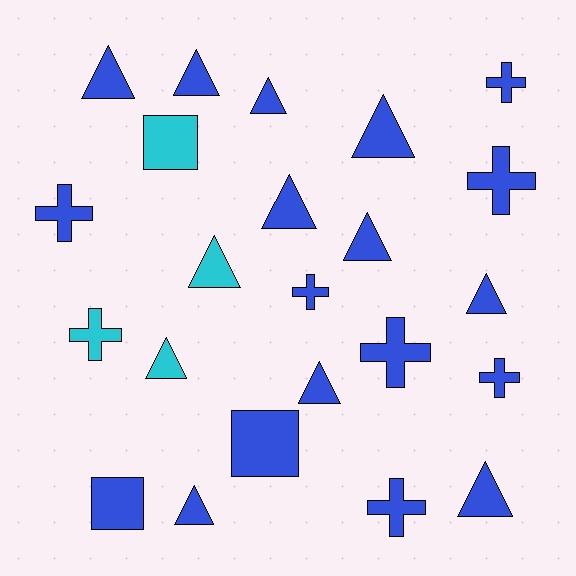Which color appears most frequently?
Blue, with 19 objects.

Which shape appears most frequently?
Triangle, with 12 objects.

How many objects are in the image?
There are 23 objects.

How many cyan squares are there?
There is 1 cyan square.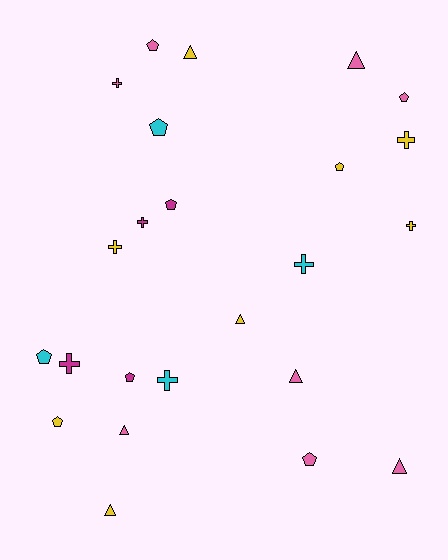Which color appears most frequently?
Pink, with 8 objects.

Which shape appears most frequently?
Pentagon, with 9 objects.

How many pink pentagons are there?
There are 3 pink pentagons.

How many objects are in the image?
There are 24 objects.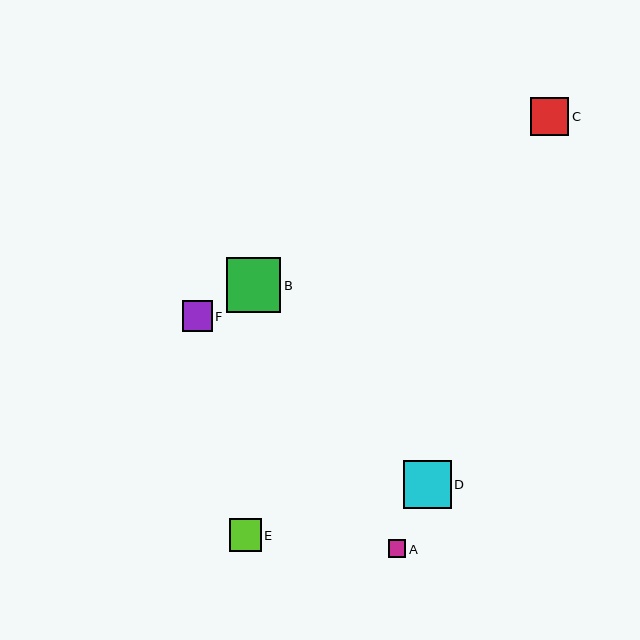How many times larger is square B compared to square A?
Square B is approximately 3.1 times the size of square A.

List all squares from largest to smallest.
From largest to smallest: B, D, C, E, F, A.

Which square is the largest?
Square B is the largest with a size of approximately 55 pixels.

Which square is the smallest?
Square A is the smallest with a size of approximately 17 pixels.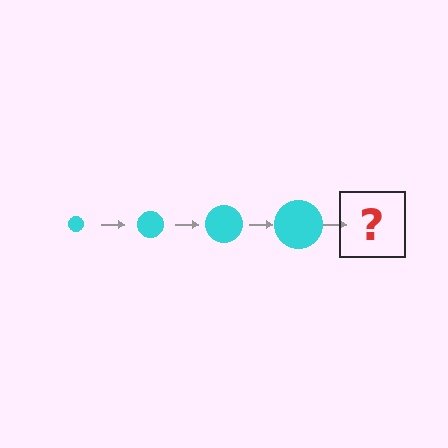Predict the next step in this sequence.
The next step is a cyan circle, larger than the previous one.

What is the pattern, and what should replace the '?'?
The pattern is that the circle gets progressively larger each step. The '?' should be a cyan circle, larger than the previous one.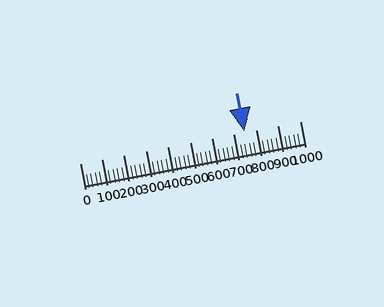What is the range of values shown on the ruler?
The ruler shows values from 0 to 1000.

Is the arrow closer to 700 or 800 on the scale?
The arrow is closer to 700.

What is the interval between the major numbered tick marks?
The major tick marks are spaced 100 units apart.